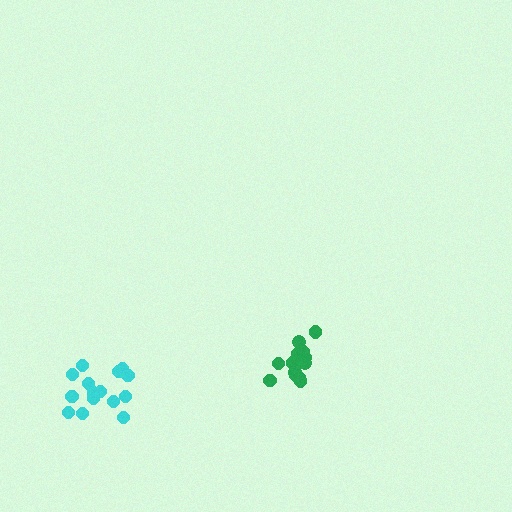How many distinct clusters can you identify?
There are 2 distinct clusters.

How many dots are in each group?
Group 1: 15 dots, Group 2: 16 dots (31 total).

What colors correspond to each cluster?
The clusters are colored: green, cyan.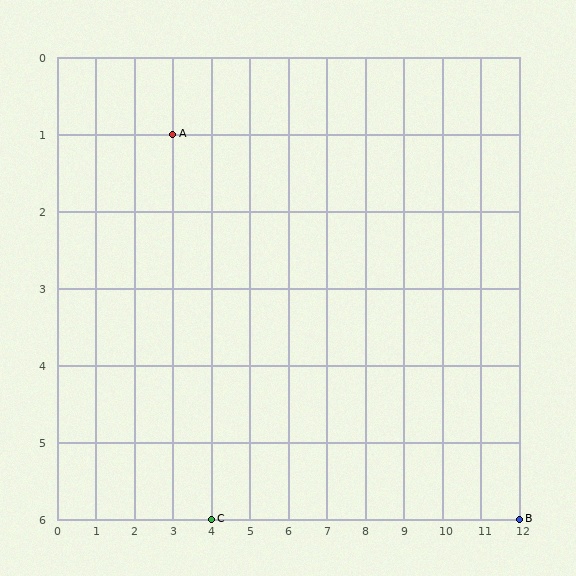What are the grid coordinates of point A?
Point A is at grid coordinates (3, 1).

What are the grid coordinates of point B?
Point B is at grid coordinates (12, 6).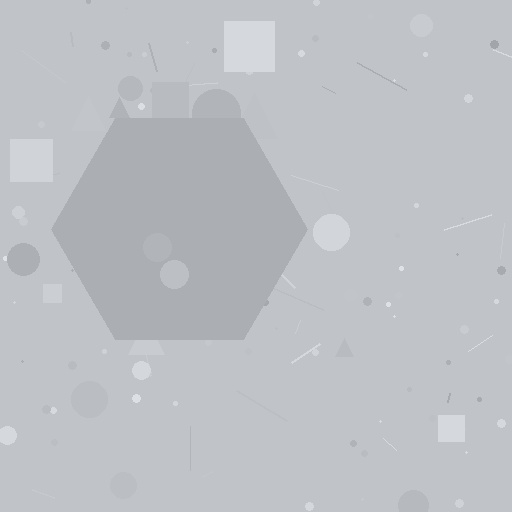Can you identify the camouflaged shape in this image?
The camouflaged shape is a hexagon.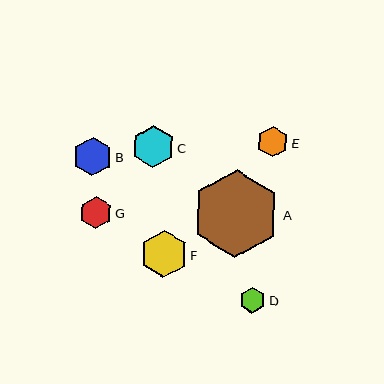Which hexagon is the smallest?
Hexagon D is the smallest with a size of approximately 26 pixels.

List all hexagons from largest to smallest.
From largest to smallest: A, F, C, B, G, E, D.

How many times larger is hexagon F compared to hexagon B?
Hexagon F is approximately 1.2 times the size of hexagon B.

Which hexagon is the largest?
Hexagon A is the largest with a size of approximately 88 pixels.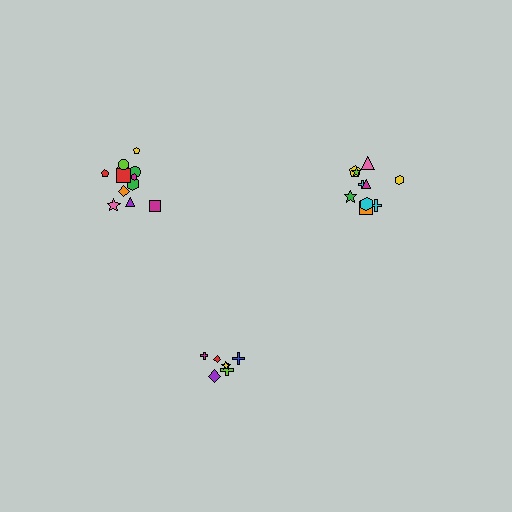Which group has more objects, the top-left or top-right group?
The top-left group.